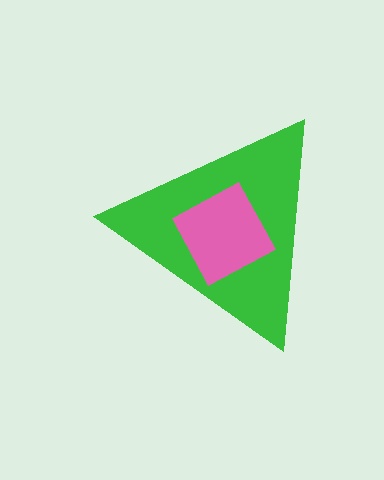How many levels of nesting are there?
2.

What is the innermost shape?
The pink diamond.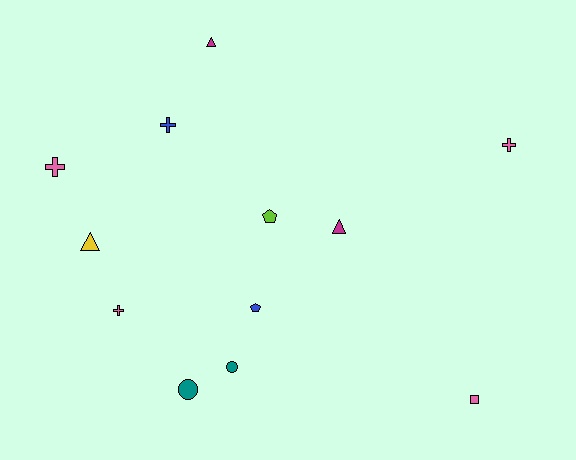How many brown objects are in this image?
There are no brown objects.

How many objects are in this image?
There are 12 objects.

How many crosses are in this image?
There are 4 crosses.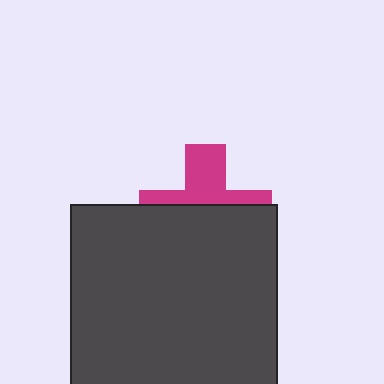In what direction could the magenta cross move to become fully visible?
The magenta cross could move up. That would shift it out from behind the dark gray square entirely.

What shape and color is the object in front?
The object in front is a dark gray square.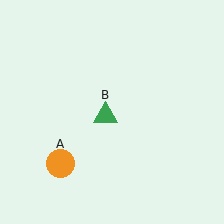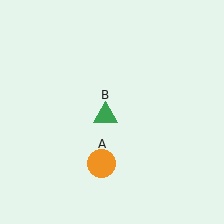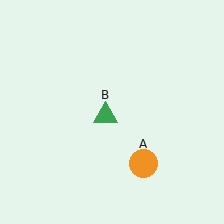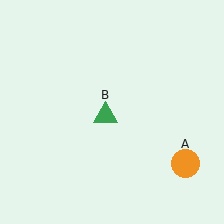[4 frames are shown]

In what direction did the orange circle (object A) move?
The orange circle (object A) moved right.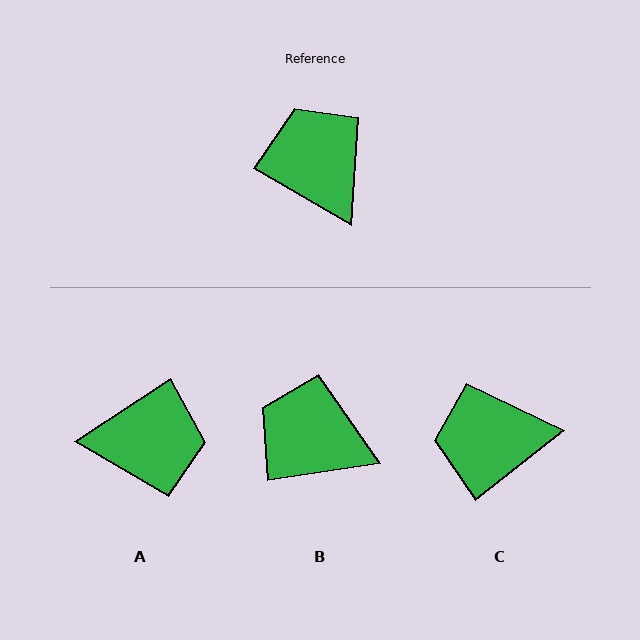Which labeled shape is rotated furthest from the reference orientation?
A, about 116 degrees away.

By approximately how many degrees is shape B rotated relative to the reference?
Approximately 39 degrees counter-clockwise.